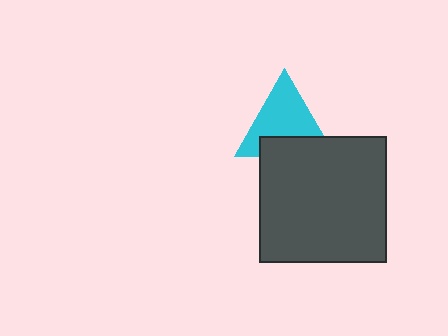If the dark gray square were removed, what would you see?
You would see the complete cyan triangle.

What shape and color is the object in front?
The object in front is a dark gray square.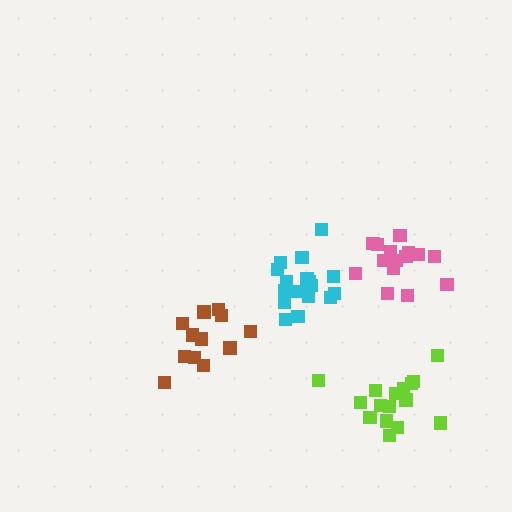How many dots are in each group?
Group 1: 17 dots, Group 2: 16 dots, Group 3: 15 dots, Group 4: 12 dots (60 total).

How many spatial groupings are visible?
There are 4 spatial groupings.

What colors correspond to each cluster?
The clusters are colored: cyan, lime, pink, brown.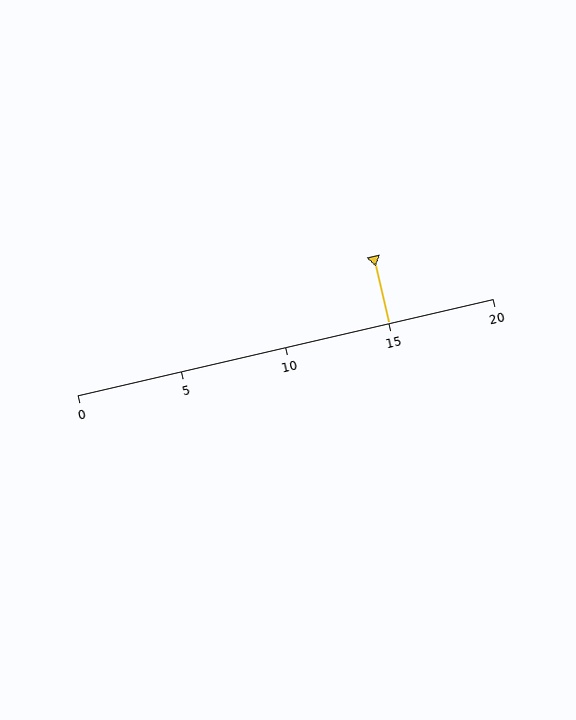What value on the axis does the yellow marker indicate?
The marker indicates approximately 15.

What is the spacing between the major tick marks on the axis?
The major ticks are spaced 5 apart.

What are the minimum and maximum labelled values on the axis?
The axis runs from 0 to 20.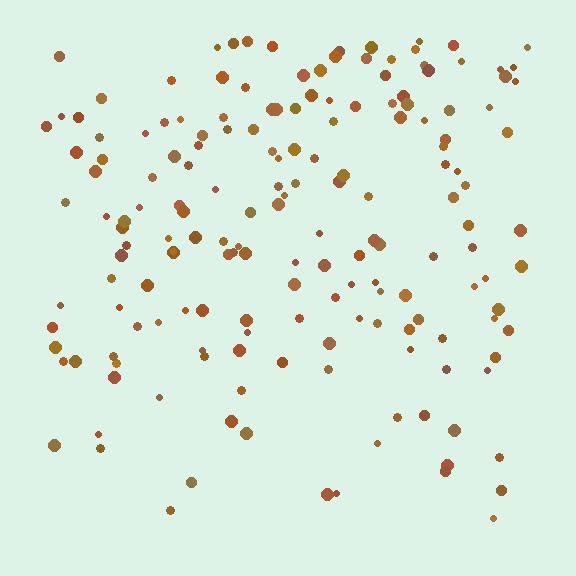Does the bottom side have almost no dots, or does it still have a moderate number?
Still a moderate number, just noticeably fewer than the top.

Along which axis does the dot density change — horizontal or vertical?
Vertical.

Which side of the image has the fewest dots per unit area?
The bottom.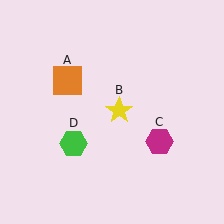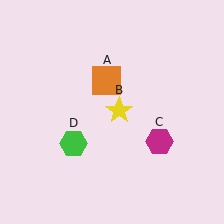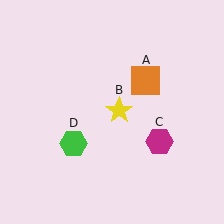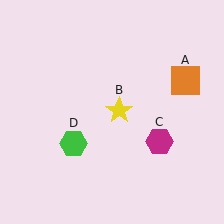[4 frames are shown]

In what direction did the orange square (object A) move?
The orange square (object A) moved right.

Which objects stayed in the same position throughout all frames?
Yellow star (object B) and magenta hexagon (object C) and green hexagon (object D) remained stationary.